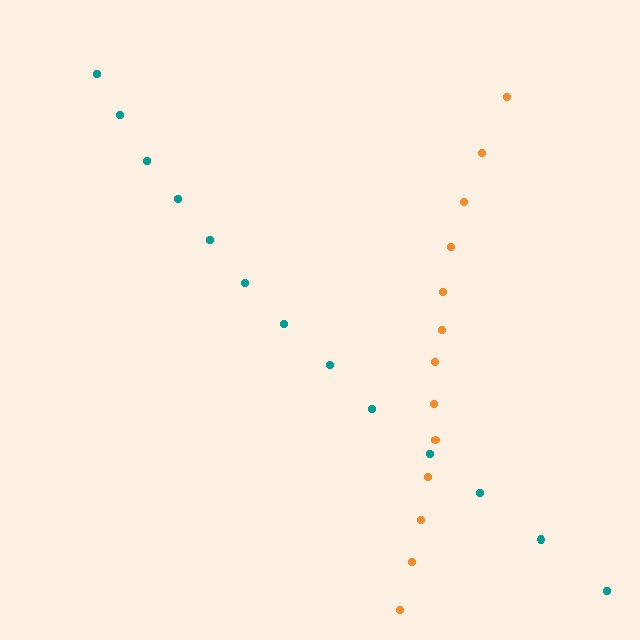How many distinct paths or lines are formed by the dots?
There are 2 distinct paths.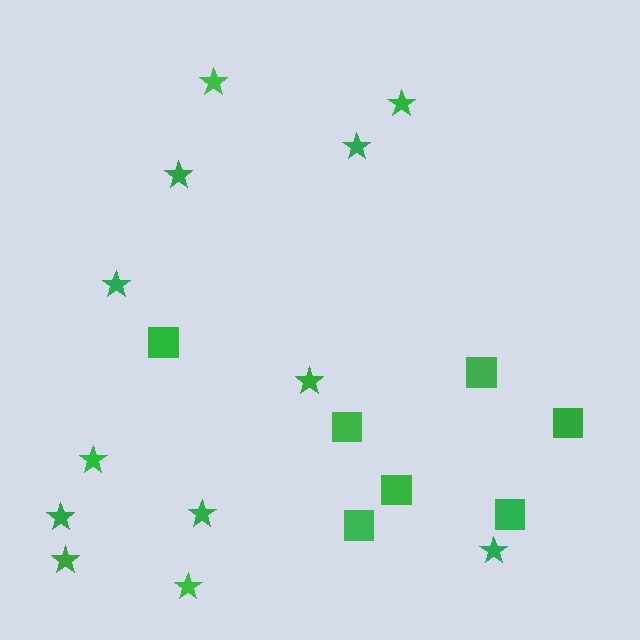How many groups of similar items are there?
There are 2 groups: one group of squares (7) and one group of stars (12).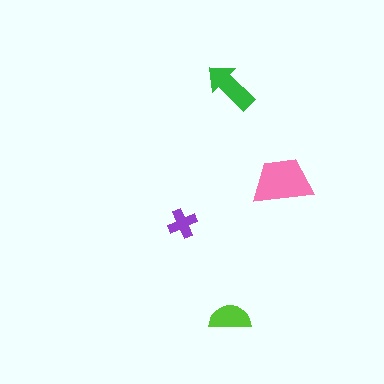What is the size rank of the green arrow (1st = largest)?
2nd.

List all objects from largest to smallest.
The pink trapezoid, the green arrow, the lime semicircle, the purple cross.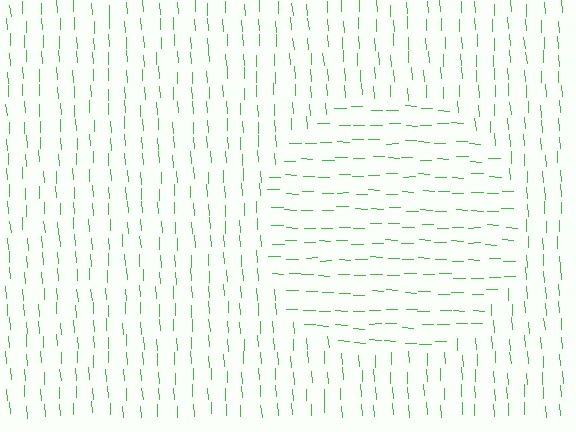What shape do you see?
I see a circle.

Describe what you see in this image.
The image is filled with small green line segments. A circle region in the image has lines oriented differently from the surrounding lines, creating a visible texture boundary.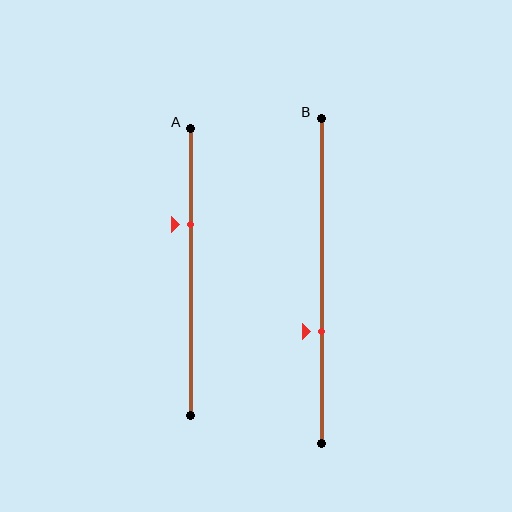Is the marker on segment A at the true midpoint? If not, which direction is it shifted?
No, the marker on segment A is shifted upward by about 17% of the segment length.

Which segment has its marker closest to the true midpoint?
Segment B has its marker closest to the true midpoint.